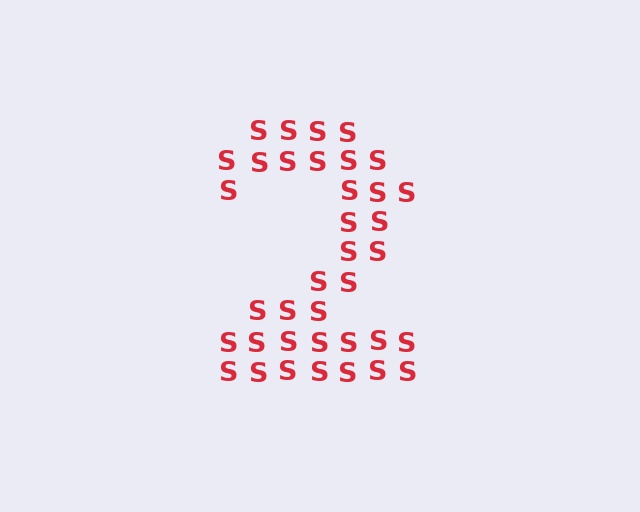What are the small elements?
The small elements are letter S's.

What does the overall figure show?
The overall figure shows the digit 2.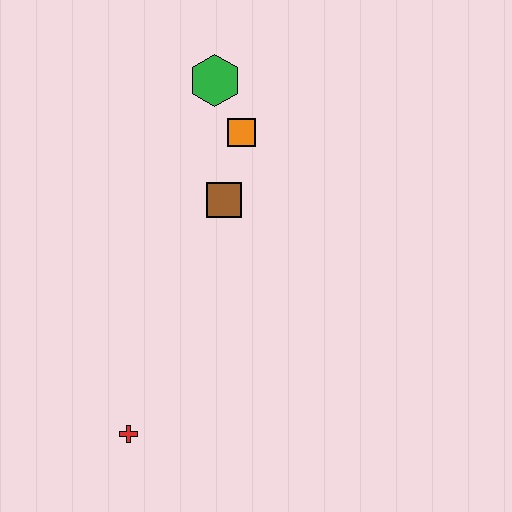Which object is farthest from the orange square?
The red cross is farthest from the orange square.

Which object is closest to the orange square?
The green hexagon is closest to the orange square.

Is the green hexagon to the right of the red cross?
Yes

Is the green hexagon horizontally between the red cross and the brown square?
Yes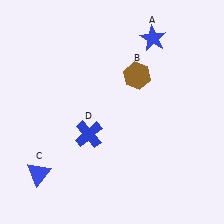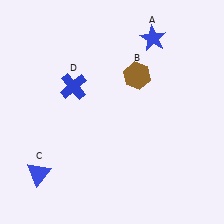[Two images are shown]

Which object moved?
The blue cross (D) moved up.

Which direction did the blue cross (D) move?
The blue cross (D) moved up.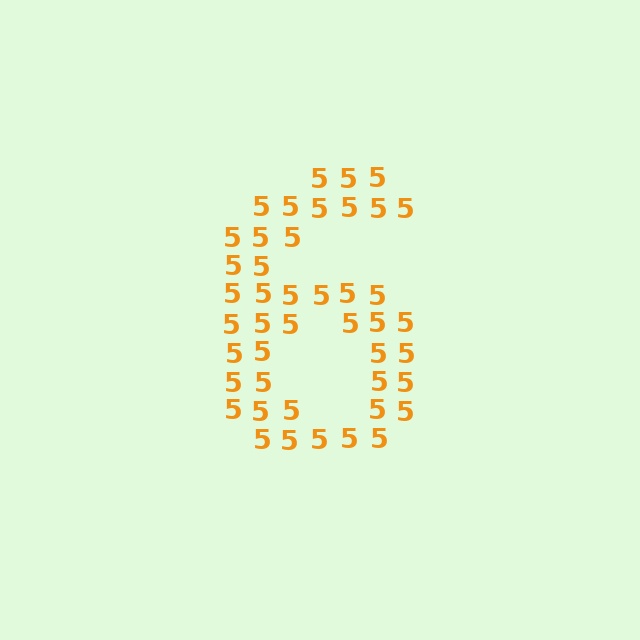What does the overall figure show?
The overall figure shows the digit 6.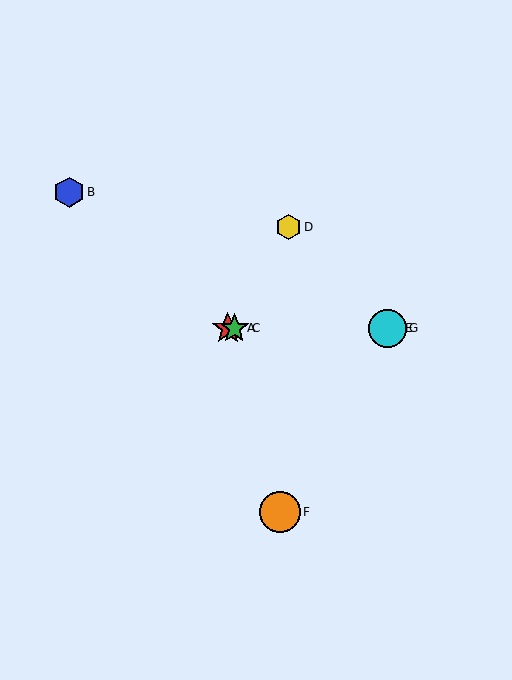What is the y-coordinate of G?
Object G is at y≈328.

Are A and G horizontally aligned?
Yes, both are at y≈328.